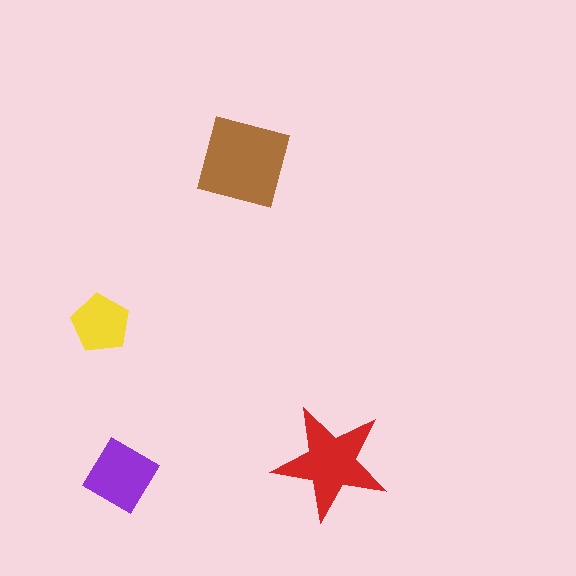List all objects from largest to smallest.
The brown square, the red star, the purple diamond, the yellow pentagon.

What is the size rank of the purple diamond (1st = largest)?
3rd.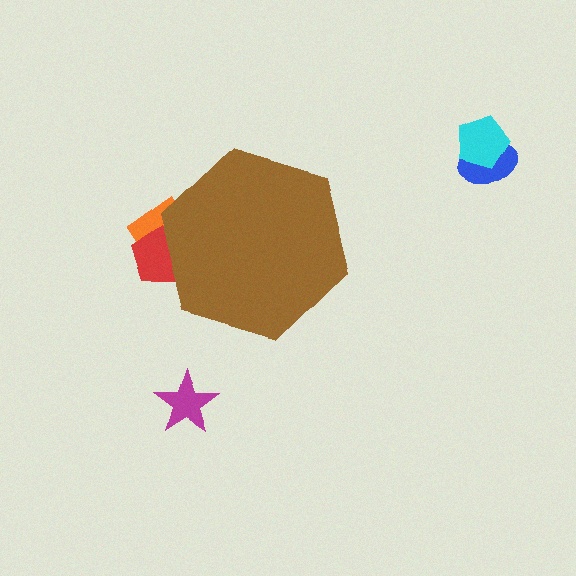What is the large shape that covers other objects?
A brown hexagon.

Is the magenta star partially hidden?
No, the magenta star is fully visible.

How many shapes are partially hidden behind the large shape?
2 shapes are partially hidden.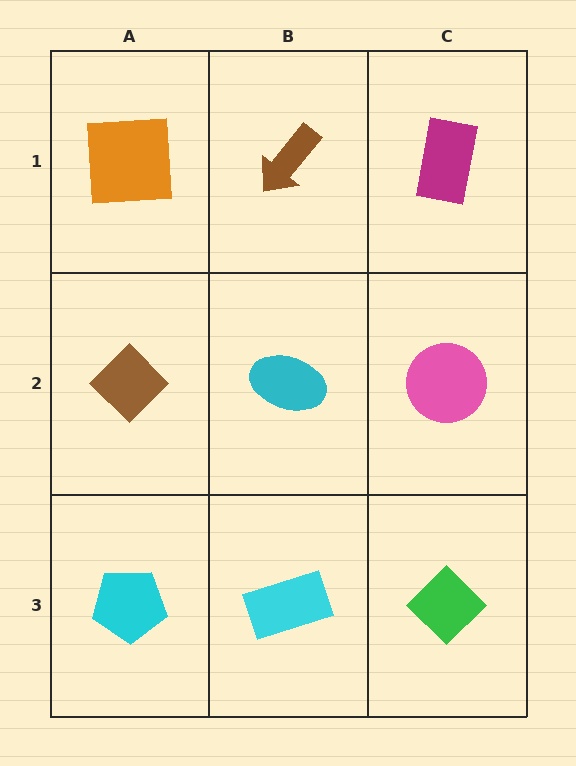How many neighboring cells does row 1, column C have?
2.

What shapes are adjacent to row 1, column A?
A brown diamond (row 2, column A), a brown arrow (row 1, column B).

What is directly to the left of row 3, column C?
A cyan rectangle.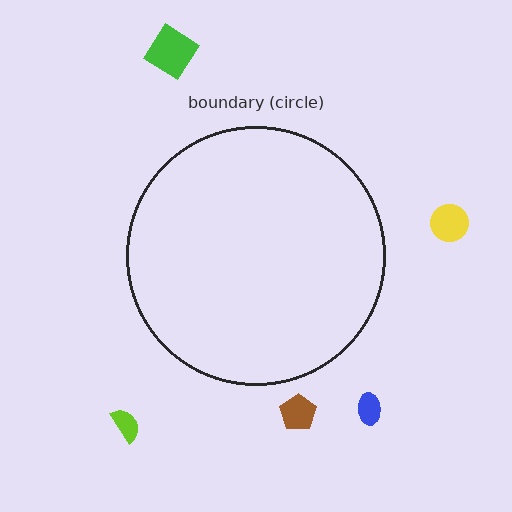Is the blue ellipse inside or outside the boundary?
Outside.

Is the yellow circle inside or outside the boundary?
Outside.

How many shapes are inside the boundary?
0 inside, 5 outside.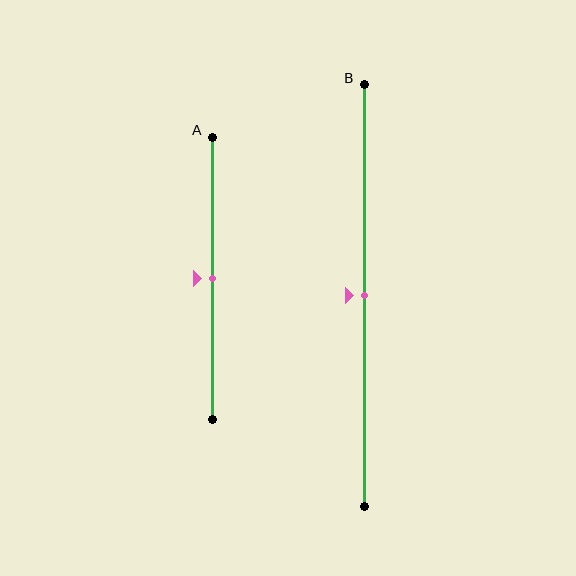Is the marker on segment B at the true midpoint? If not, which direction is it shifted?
Yes, the marker on segment B is at the true midpoint.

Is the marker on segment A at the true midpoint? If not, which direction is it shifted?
Yes, the marker on segment A is at the true midpoint.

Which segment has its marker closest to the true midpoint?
Segment A has its marker closest to the true midpoint.